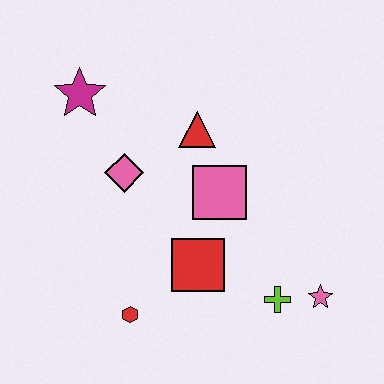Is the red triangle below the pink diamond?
No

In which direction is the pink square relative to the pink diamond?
The pink square is to the right of the pink diamond.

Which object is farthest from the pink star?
The magenta star is farthest from the pink star.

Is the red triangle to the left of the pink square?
Yes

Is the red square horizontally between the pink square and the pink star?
No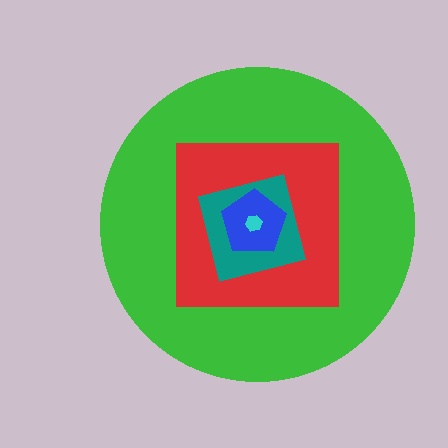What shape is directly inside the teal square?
The blue pentagon.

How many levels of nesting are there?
5.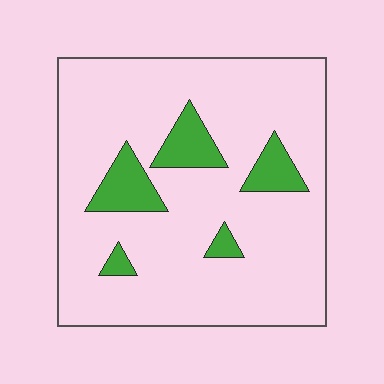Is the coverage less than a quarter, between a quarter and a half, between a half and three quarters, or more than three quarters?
Less than a quarter.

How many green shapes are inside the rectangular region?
5.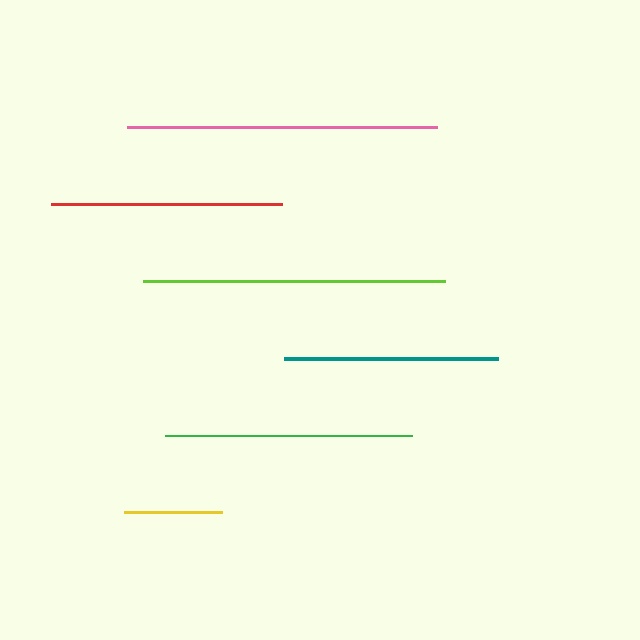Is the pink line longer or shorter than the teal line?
The pink line is longer than the teal line.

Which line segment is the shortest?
The yellow line is the shortest at approximately 98 pixels.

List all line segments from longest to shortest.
From longest to shortest: pink, lime, green, red, teal, yellow.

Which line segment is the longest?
The pink line is the longest at approximately 310 pixels.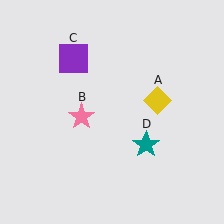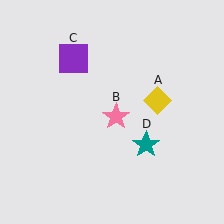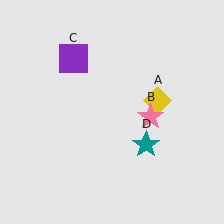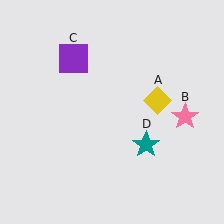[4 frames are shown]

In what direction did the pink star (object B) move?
The pink star (object B) moved right.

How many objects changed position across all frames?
1 object changed position: pink star (object B).